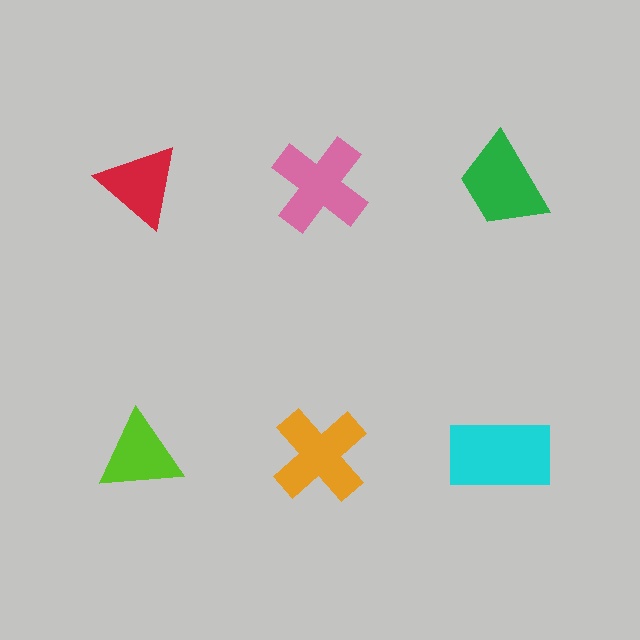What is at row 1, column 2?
A pink cross.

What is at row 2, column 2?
An orange cross.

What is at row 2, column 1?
A lime triangle.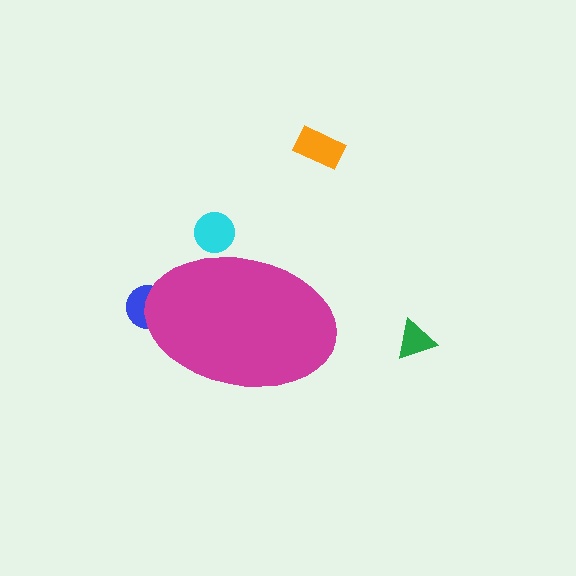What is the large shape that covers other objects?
A magenta ellipse.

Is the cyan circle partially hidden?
Yes, the cyan circle is partially hidden behind the magenta ellipse.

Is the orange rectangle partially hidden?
No, the orange rectangle is fully visible.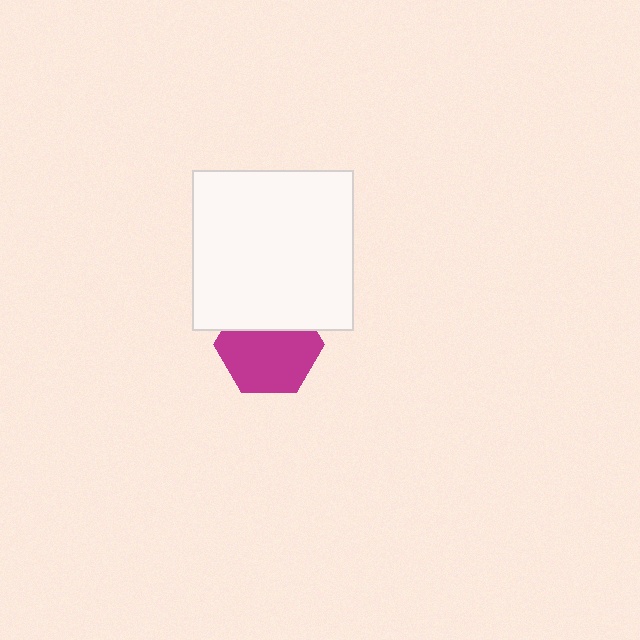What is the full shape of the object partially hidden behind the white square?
The partially hidden object is a magenta hexagon.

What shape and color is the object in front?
The object in front is a white square.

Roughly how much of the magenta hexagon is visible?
Most of it is visible (roughly 68%).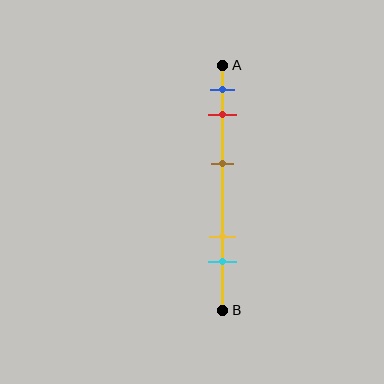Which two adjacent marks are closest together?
The blue and red marks are the closest adjacent pair.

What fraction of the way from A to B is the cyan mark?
The cyan mark is approximately 80% (0.8) of the way from A to B.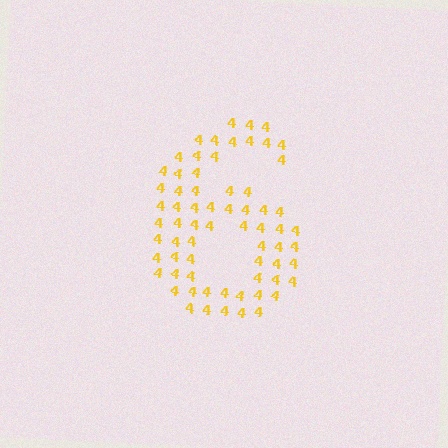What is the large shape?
The large shape is the digit 6.